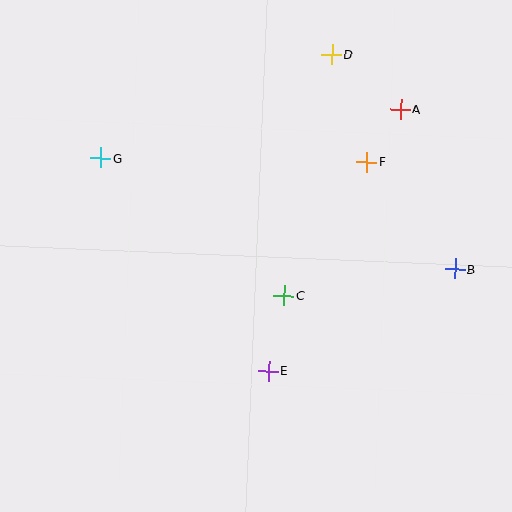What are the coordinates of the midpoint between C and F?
The midpoint between C and F is at (325, 229).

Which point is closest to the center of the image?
Point C at (284, 295) is closest to the center.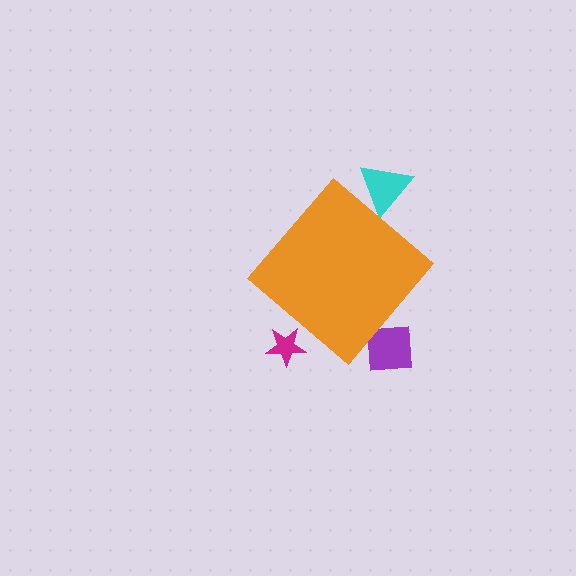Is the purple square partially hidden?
Yes, the purple square is partially hidden behind the orange diamond.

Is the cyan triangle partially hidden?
Yes, the cyan triangle is partially hidden behind the orange diamond.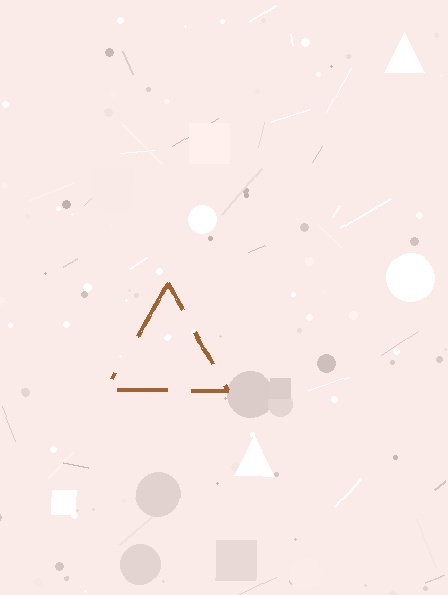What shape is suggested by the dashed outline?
The dashed outline suggests a triangle.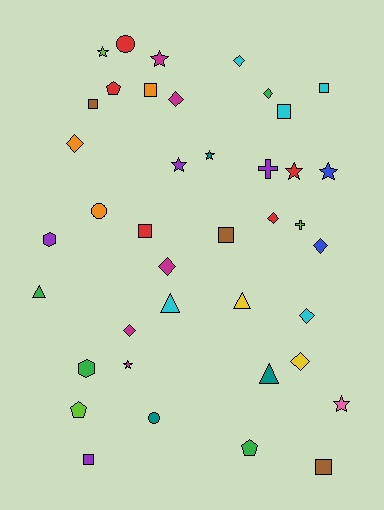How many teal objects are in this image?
There are 3 teal objects.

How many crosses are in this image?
There are 2 crosses.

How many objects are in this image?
There are 40 objects.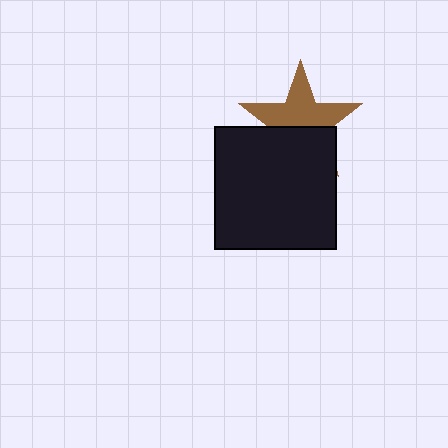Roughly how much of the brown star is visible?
About half of it is visible (roughly 56%).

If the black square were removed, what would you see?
You would see the complete brown star.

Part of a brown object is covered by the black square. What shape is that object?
It is a star.